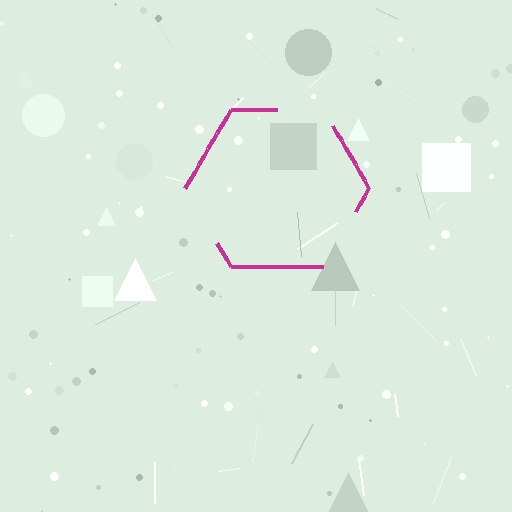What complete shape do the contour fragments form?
The contour fragments form a hexagon.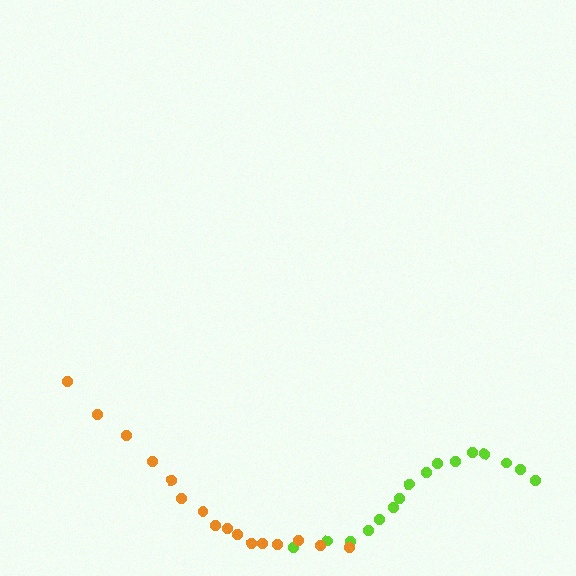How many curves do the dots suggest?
There are 2 distinct paths.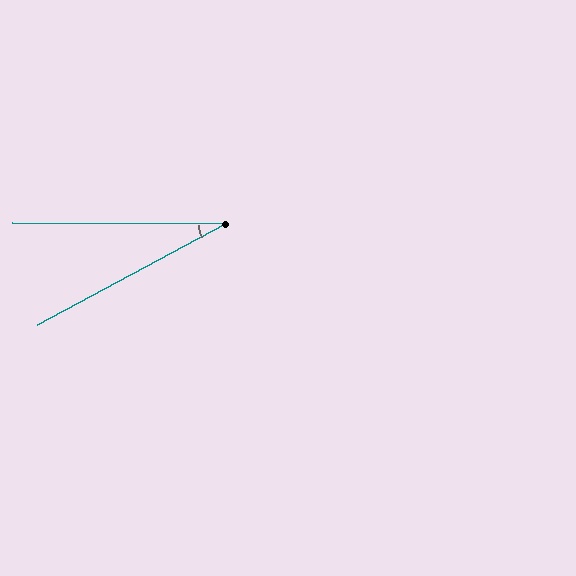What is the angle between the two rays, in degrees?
Approximately 28 degrees.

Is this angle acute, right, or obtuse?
It is acute.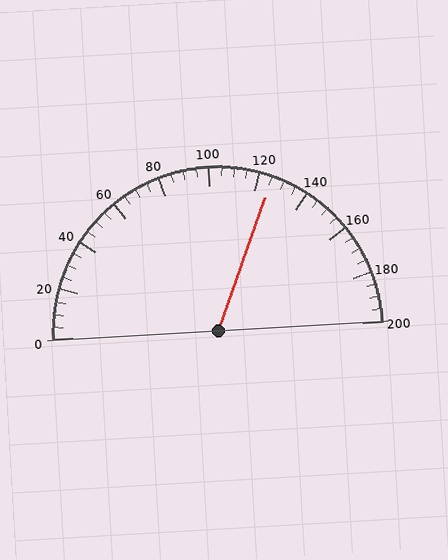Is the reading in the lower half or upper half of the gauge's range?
The reading is in the upper half of the range (0 to 200).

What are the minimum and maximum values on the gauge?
The gauge ranges from 0 to 200.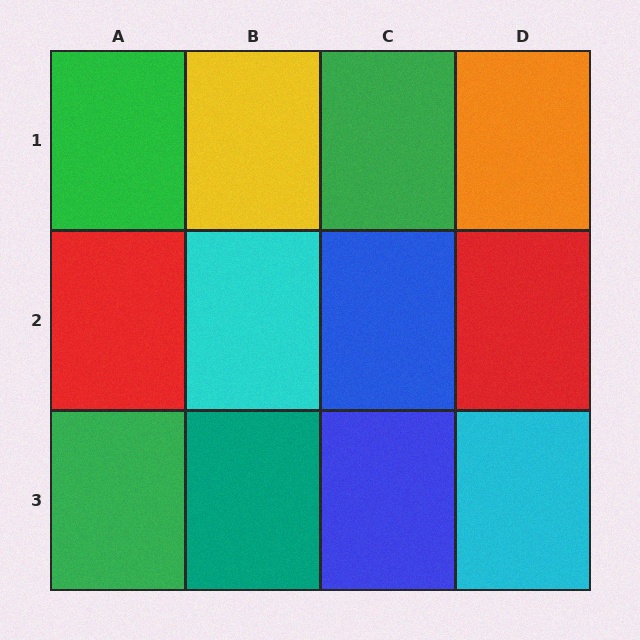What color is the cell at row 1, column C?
Green.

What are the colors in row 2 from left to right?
Red, cyan, blue, red.